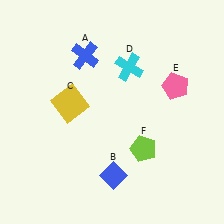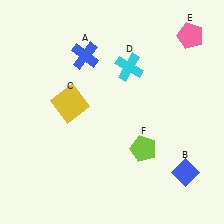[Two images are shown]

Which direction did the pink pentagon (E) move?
The pink pentagon (E) moved up.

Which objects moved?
The objects that moved are: the blue diamond (B), the pink pentagon (E).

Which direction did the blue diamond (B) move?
The blue diamond (B) moved right.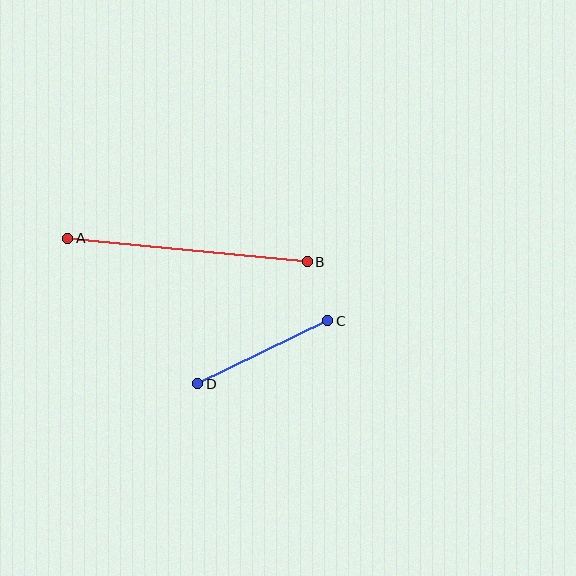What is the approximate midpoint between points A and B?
The midpoint is at approximately (187, 250) pixels.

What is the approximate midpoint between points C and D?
The midpoint is at approximately (263, 352) pixels.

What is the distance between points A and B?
The distance is approximately 240 pixels.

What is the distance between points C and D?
The distance is approximately 145 pixels.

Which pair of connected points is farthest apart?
Points A and B are farthest apart.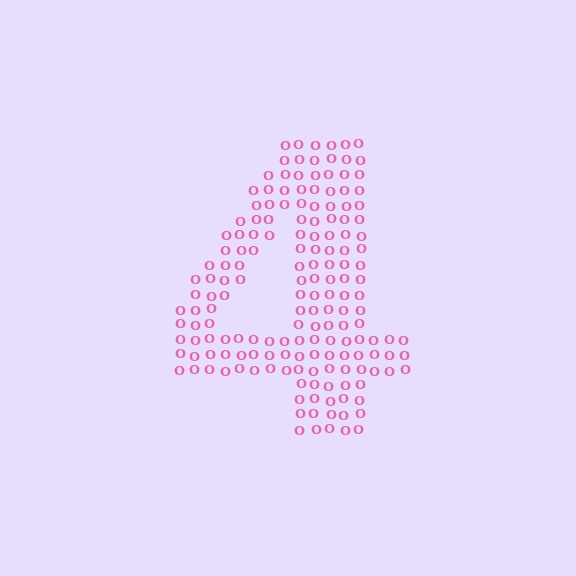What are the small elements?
The small elements are letter O's.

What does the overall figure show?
The overall figure shows the digit 4.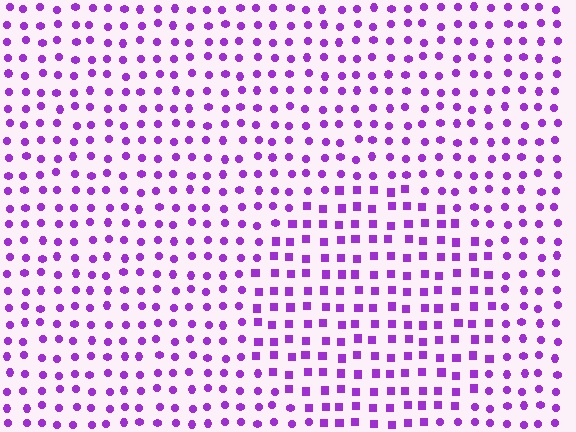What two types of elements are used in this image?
The image uses squares inside the circle region and circles outside it.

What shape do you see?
I see a circle.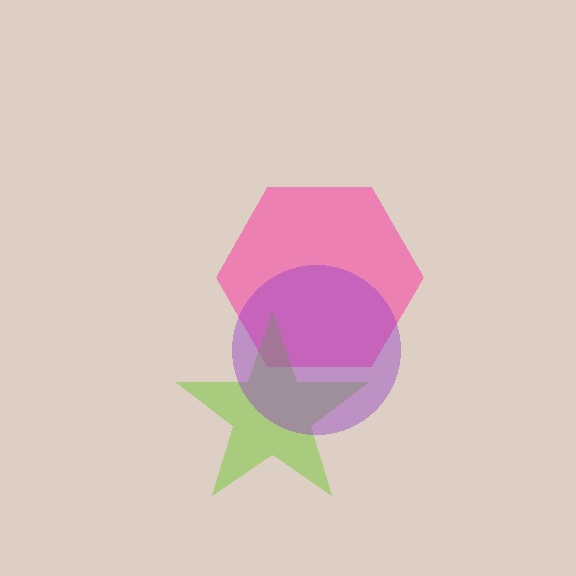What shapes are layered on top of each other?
The layered shapes are: a pink hexagon, a lime star, a purple circle.